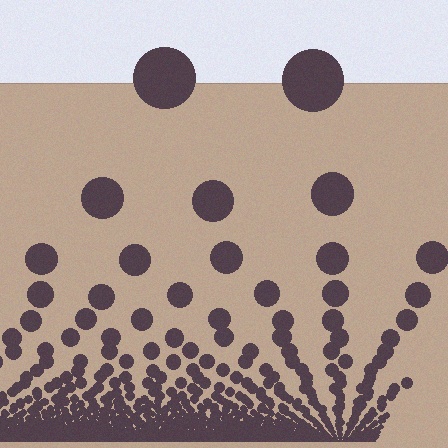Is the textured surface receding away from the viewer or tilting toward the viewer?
The surface appears to tilt toward the viewer. Texture elements get larger and sparser toward the top.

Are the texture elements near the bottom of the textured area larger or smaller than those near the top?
Smaller. The gradient is inverted — elements near the bottom are smaller and denser.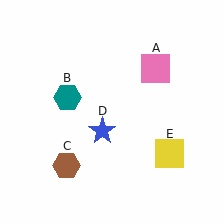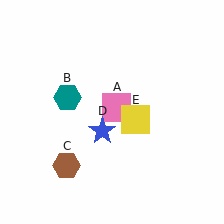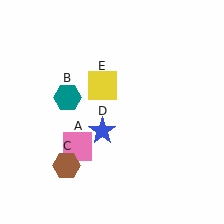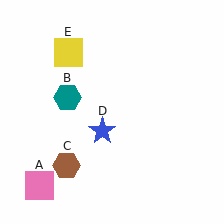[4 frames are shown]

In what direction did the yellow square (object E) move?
The yellow square (object E) moved up and to the left.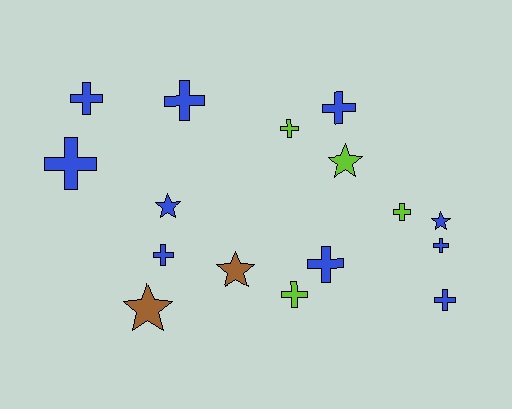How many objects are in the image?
There are 16 objects.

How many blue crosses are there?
There are 8 blue crosses.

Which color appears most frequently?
Blue, with 10 objects.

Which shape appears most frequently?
Cross, with 11 objects.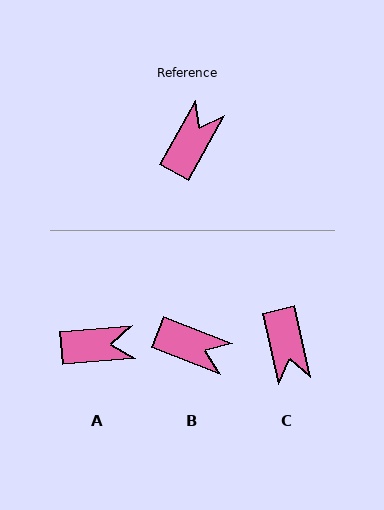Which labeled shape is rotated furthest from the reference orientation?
C, about 138 degrees away.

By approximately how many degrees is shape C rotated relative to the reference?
Approximately 138 degrees clockwise.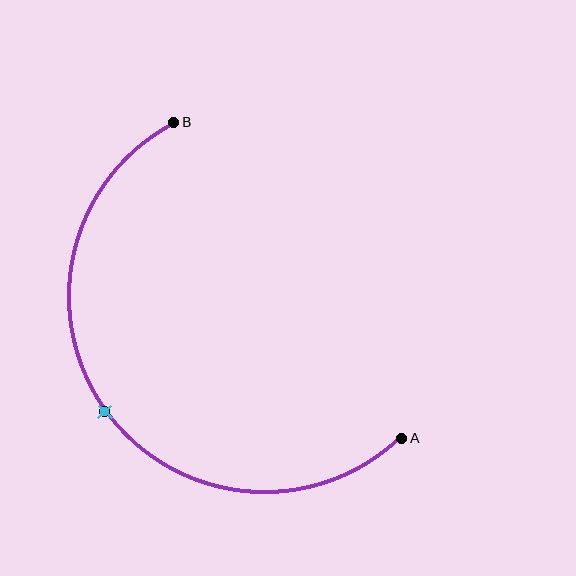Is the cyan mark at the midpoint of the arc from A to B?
Yes. The cyan mark lies on the arc at equal arc-length from both A and B — it is the arc midpoint.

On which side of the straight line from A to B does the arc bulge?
The arc bulges below and to the left of the straight line connecting A and B.